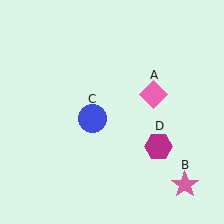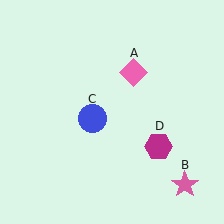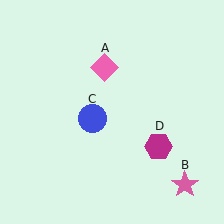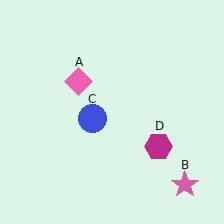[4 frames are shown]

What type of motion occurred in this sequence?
The pink diamond (object A) rotated counterclockwise around the center of the scene.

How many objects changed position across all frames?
1 object changed position: pink diamond (object A).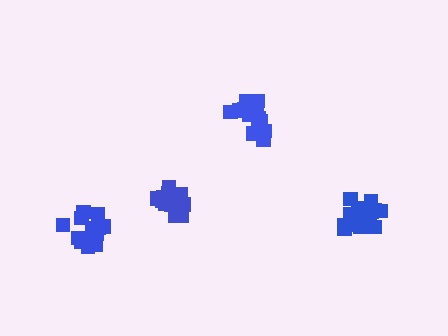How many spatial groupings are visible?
There are 4 spatial groupings.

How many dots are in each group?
Group 1: 18 dots, Group 2: 15 dots, Group 3: 21 dots, Group 4: 16 dots (70 total).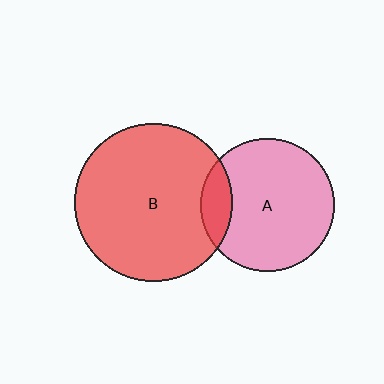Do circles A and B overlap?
Yes.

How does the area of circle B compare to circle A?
Approximately 1.4 times.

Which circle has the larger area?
Circle B (red).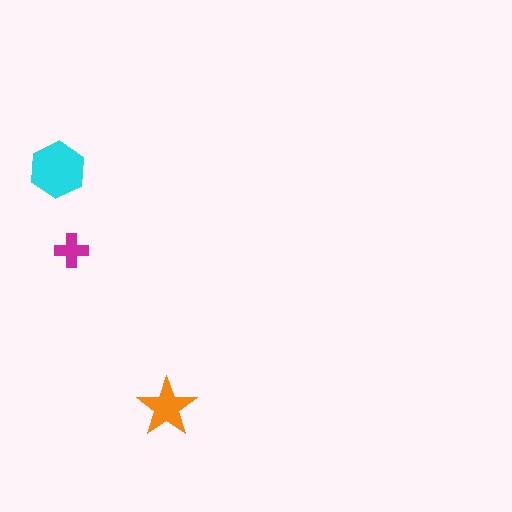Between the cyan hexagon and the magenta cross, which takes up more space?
The cyan hexagon.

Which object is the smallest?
The magenta cross.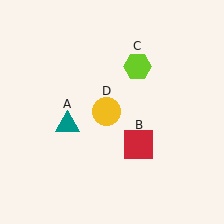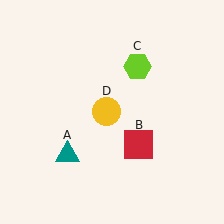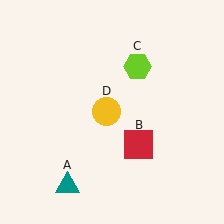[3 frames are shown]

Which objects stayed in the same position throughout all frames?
Red square (object B) and lime hexagon (object C) and yellow circle (object D) remained stationary.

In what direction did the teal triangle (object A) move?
The teal triangle (object A) moved down.